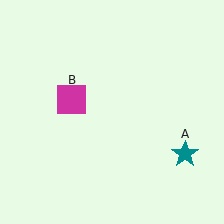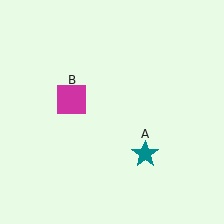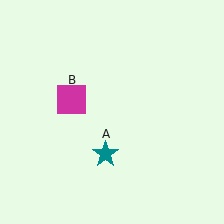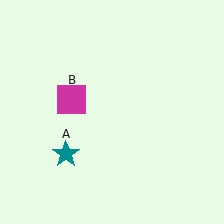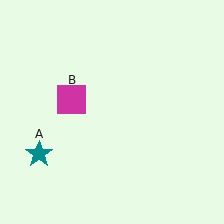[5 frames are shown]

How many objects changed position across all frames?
1 object changed position: teal star (object A).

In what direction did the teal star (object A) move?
The teal star (object A) moved left.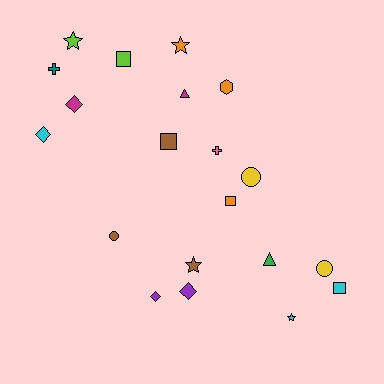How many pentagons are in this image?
There are no pentagons.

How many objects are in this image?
There are 20 objects.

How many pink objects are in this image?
There is 1 pink object.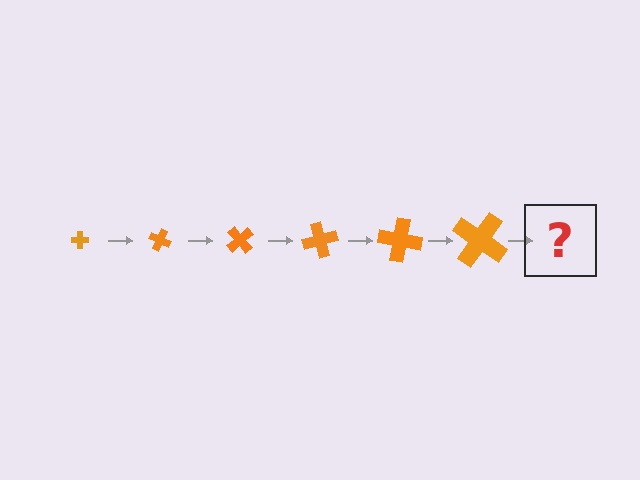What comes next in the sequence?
The next element should be a cross, larger than the previous one and rotated 150 degrees from the start.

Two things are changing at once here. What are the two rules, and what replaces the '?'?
The two rules are that the cross grows larger each step and it rotates 25 degrees each step. The '?' should be a cross, larger than the previous one and rotated 150 degrees from the start.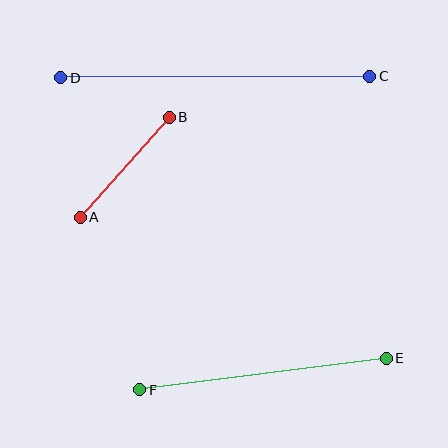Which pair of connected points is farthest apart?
Points C and D are farthest apart.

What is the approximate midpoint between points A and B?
The midpoint is at approximately (125, 167) pixels.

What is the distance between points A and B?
The distance is approximately 134 pixels.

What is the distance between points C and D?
The distance is approximately 309 pixels.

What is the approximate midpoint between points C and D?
The midpoint is at approximately (215, 77) pixels.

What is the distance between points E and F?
The distance is approximately 248 pixels.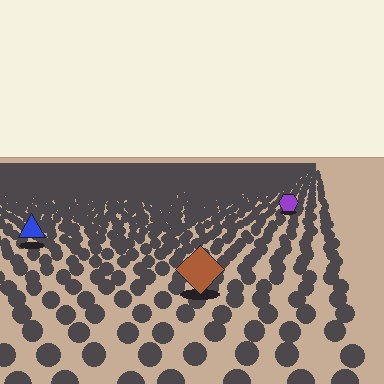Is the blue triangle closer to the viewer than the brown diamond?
No. The brown diamond is closer — you can tell from the texture gradient: the ground texture is coarser near it.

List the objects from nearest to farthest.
From nearest to farthest: the brown diamond, the blue triangle, the purple hexagon.